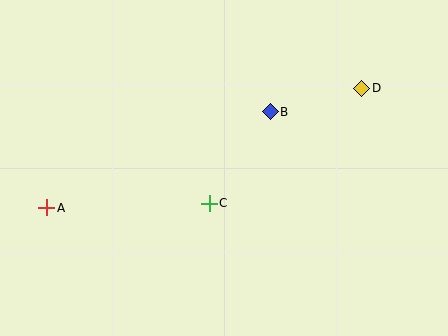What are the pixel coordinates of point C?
Point C is at (209, 203).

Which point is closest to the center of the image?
Point C at (209, 203) is closest to the center.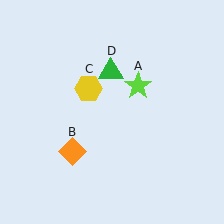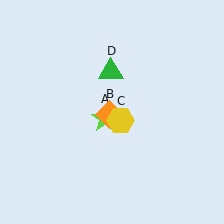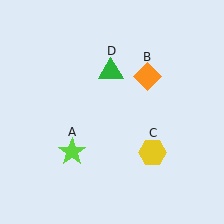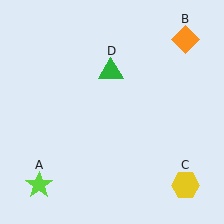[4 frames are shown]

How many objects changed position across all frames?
3 objects changed position: lime star (object A), orange diamond (object B), yellow hexagon (object C).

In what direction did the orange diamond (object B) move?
The orange diamond (object B) moved up and to the right.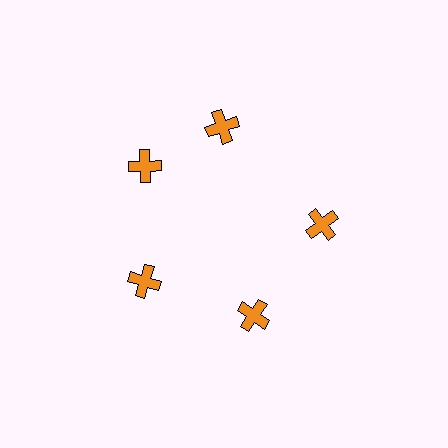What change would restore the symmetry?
The symmetry would be restored by rotating it back into even spacing with its neighbors so that all 5 crosses sit at equal angles and equal distance from the center.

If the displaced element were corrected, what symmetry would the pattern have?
It would have 5-fold rotational symmetry — the pattern would map onto itself every 72 degrees.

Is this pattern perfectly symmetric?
No. The 5 orange crosses are arranged in a ring, but one element near the 1 o'clock position is rotated out of alignment along the ring, breaking the 5-fold rotational symmetry.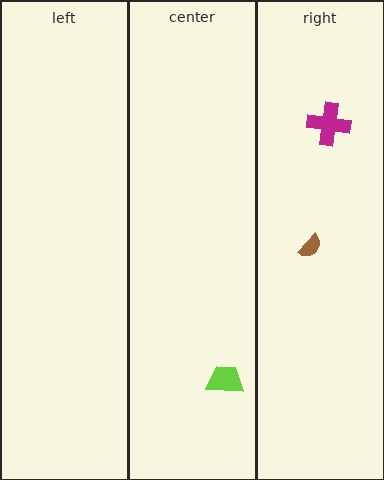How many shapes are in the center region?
1.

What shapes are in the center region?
The lime trapezoid.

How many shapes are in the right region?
2.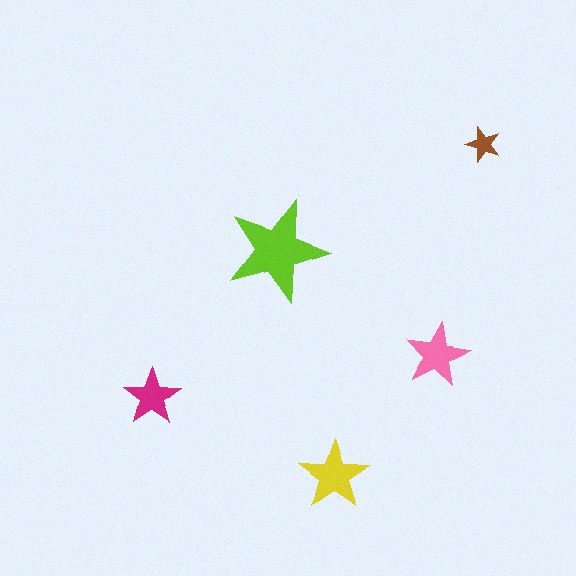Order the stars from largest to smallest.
the lime one, the yellow one, the pink one, the magenta one, the brown one.